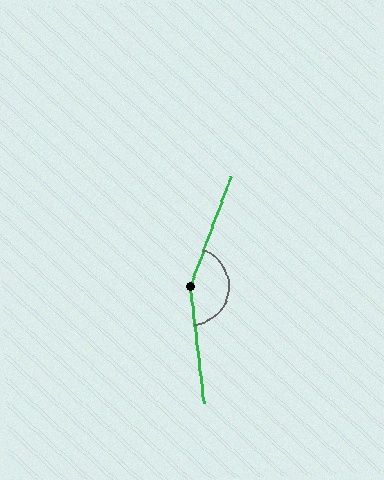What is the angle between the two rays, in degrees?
Approximately 153 degrees.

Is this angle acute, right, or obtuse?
It is obtuse.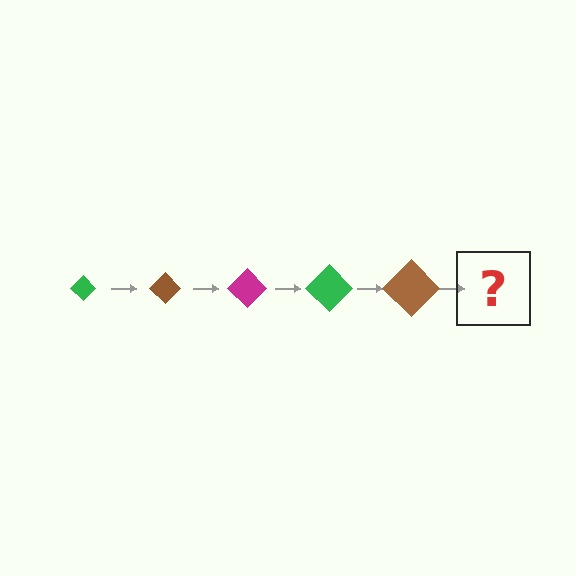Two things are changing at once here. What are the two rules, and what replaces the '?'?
The two rules are that the diamond grows larger each step and the color cycles through green, brown, and magenta. The '?' should be a magenta diamond, larger than the previous one.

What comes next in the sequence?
The next element should be a magenta diamond, larger than the previous one.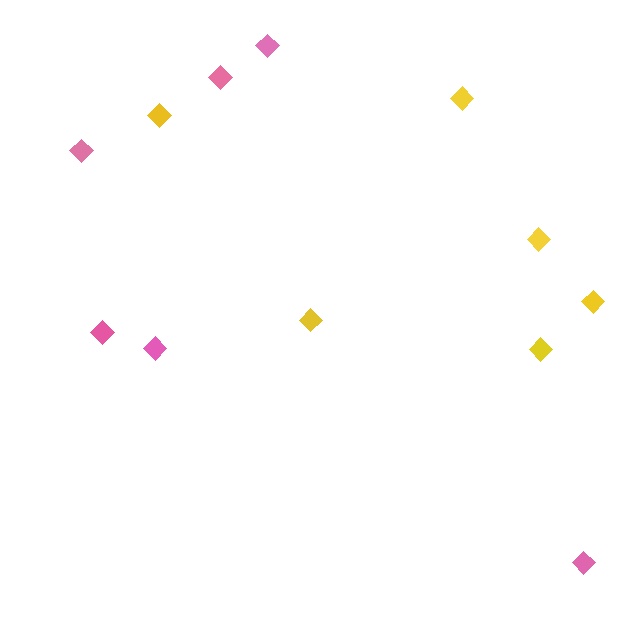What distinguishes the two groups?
There are 2 groups: one group of yellow diamonds (6) and one group of pink diamonds (6).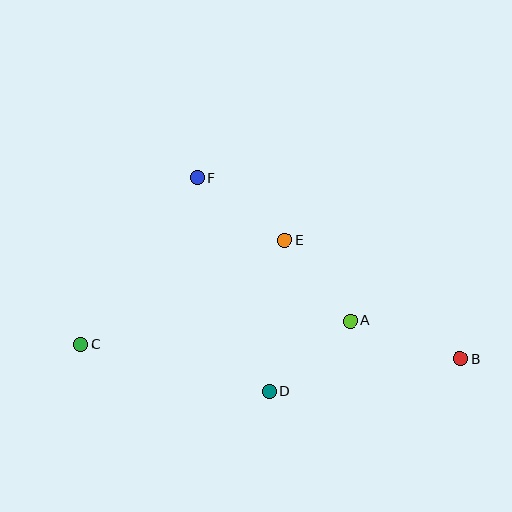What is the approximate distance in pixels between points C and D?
The distance between C and D is approximately 194 pixels.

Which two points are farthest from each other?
Points B and C are farthest from each other.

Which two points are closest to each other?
Points A and E are closest to each other.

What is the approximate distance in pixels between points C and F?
The distance between C and F is approximately 203 pixels.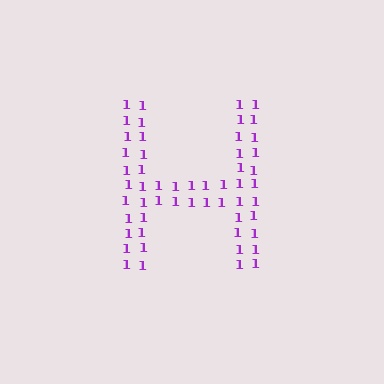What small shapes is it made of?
It is made of small digit 1's.